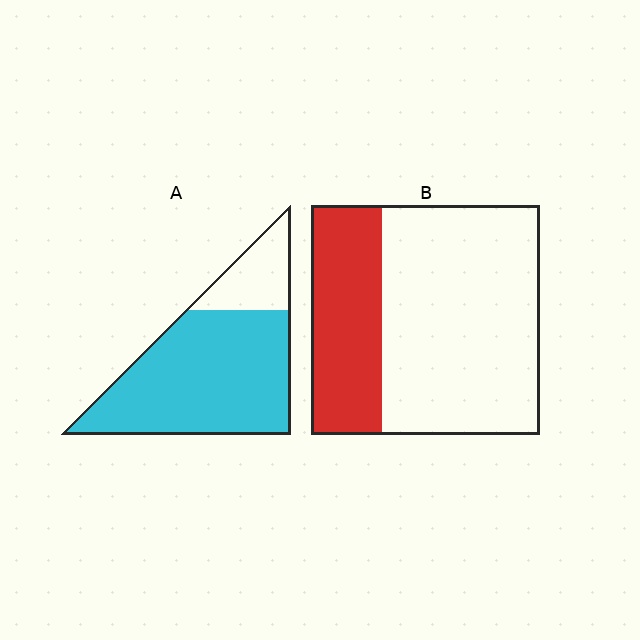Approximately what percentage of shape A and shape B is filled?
A is approximately 80% and B is approximately 30%.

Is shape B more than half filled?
No.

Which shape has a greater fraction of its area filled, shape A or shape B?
Shape A.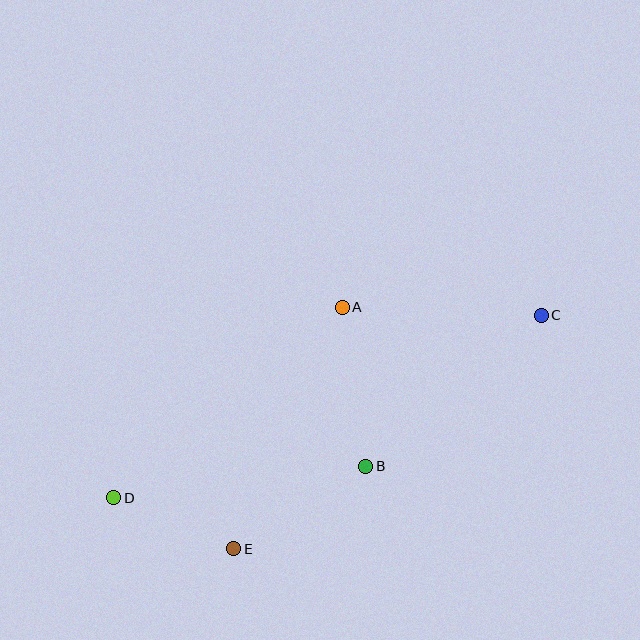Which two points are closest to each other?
Points D and E are closest to each other.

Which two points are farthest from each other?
Points C and D are farthest from each other.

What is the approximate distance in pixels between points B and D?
The distance between B and D is approximately 254 pixels.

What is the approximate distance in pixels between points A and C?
The distance between A and C is approximately 199 pixels.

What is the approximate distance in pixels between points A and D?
The distance between A and D is approximately 297 pixels.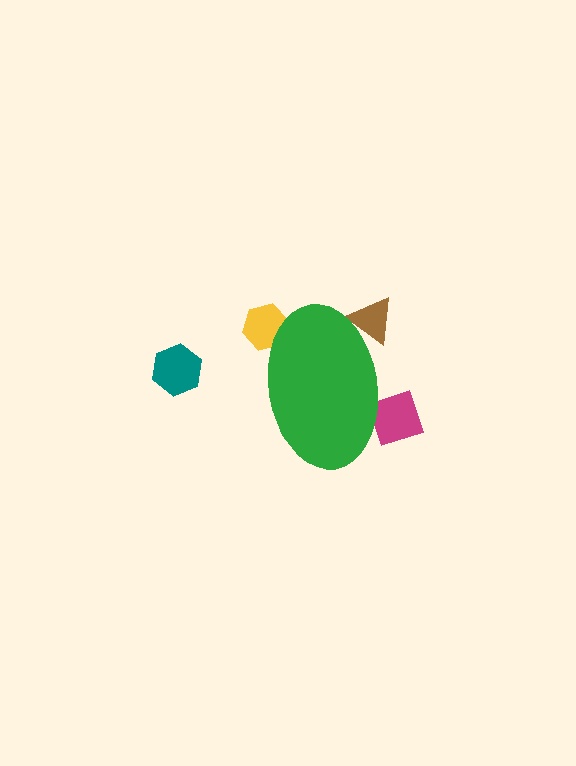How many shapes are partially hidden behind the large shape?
3 shapes are partially hidden.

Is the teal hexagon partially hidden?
No, the teal hexagon is fully visible.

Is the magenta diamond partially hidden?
Yes, the magenta diamond is partially hidden behind the green ellipse.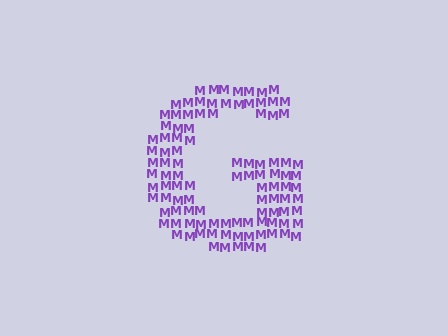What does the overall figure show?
The overall figure shows the letter G.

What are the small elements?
The small elements are letter M's.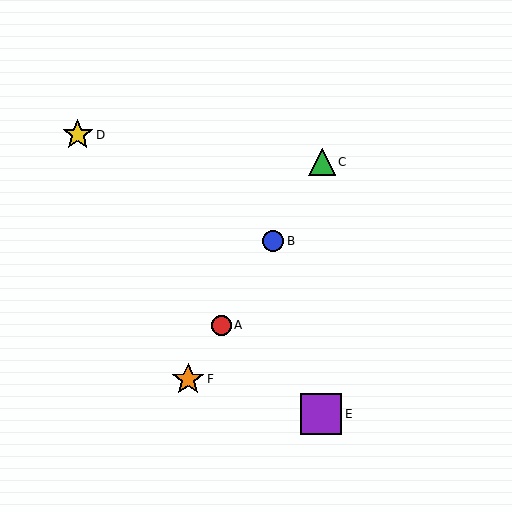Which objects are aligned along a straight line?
Objects A, B, C, F are aligned along a straight line.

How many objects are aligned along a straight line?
4 objects (A, B, C, F) are aligned along a straight line.